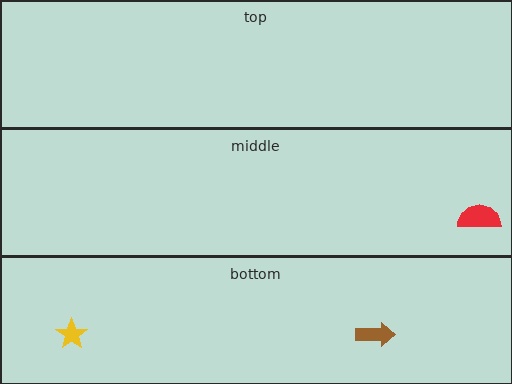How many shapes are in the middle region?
1.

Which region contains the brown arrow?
The bottom region.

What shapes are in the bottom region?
The brown arrow, the yellow star.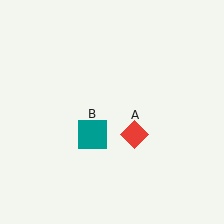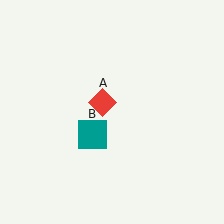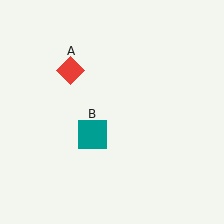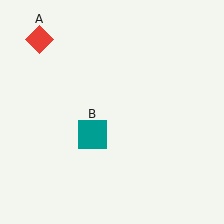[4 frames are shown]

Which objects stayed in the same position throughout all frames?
Teal square (object B) remained stationary.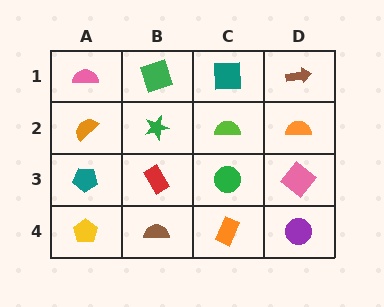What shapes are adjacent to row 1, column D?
An orange semicircle (row 2, column D), a teal square (row 1, column C).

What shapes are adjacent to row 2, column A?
A pink semicircle (row 1, column A), a teal pentagon (row 3, column A), a green star (row 2, column B).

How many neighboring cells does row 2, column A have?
3.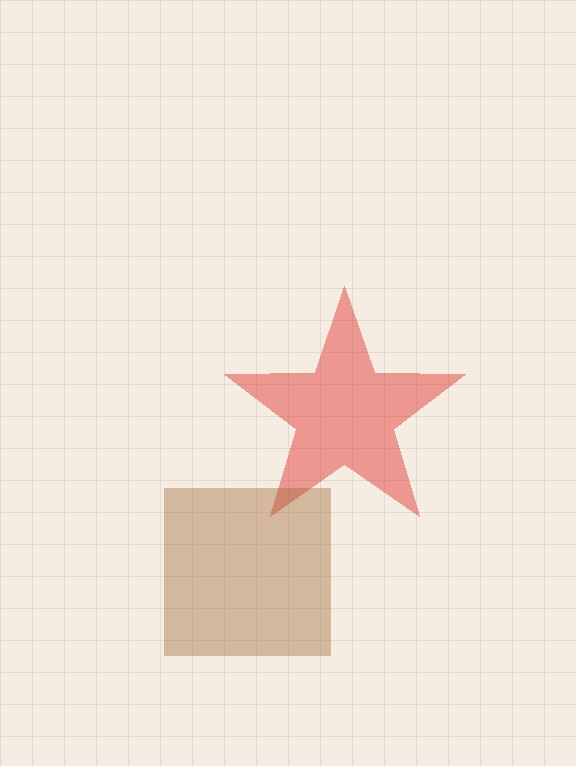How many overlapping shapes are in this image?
There are 2 overlapping shapes in the image.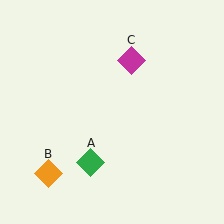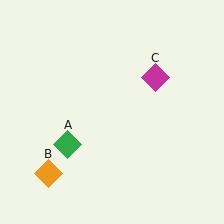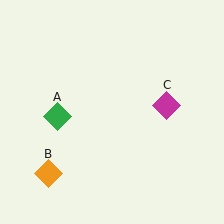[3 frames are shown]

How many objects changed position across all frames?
2 objects changed position: green diamond (object A), magenta diamond (object C).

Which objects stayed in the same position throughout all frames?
Orange diamond (object B) remained stationary.